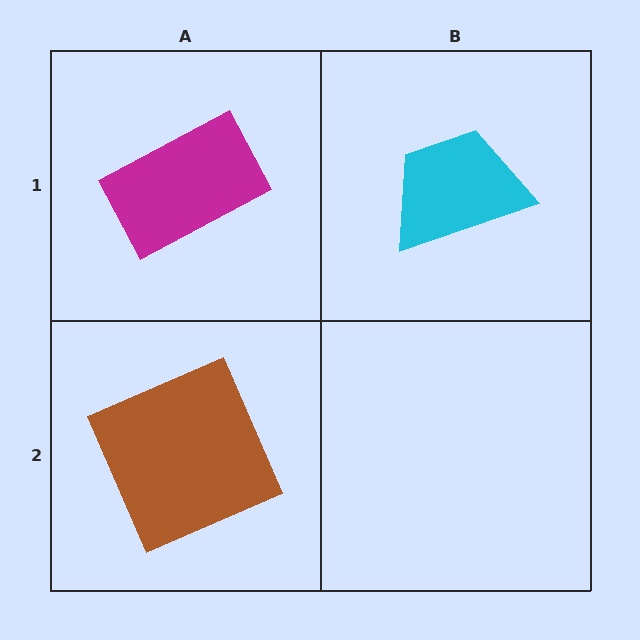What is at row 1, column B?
A cyan trapezoid.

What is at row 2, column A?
A brown square.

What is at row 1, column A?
A magenta rectangle.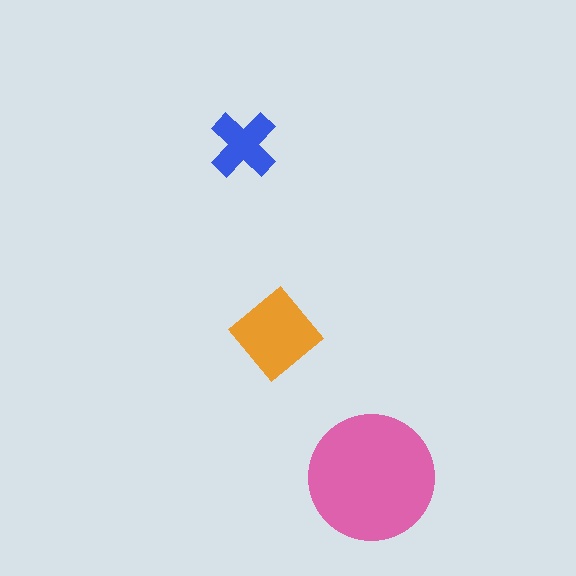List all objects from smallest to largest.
The blue cross, the orange diamond, the pink circle.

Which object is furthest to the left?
The blue cross is leftmost.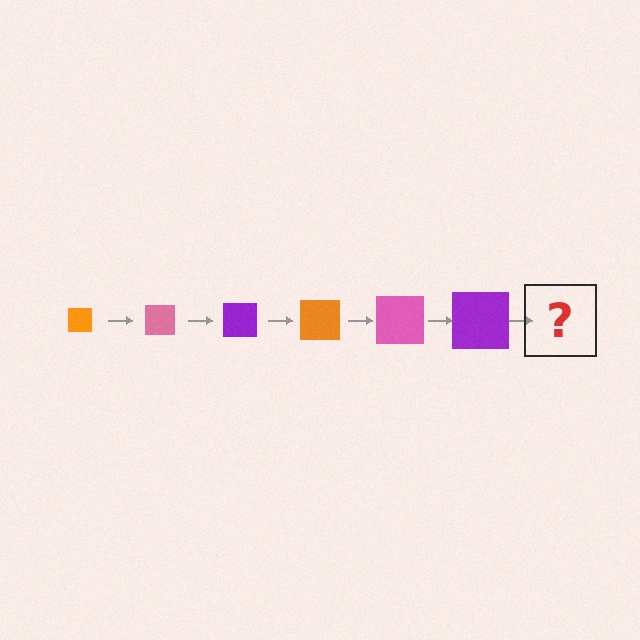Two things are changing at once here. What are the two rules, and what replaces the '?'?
The two rules are that the square grows larger each step and the color cycles through orange, pink, and purple. The '?' should be an orange square, larger than the previous one.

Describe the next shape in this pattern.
It should be an orange square, larger than the previous one.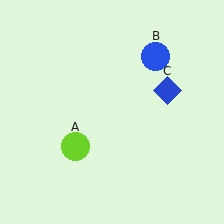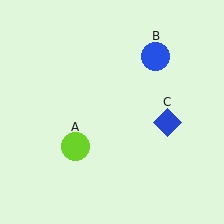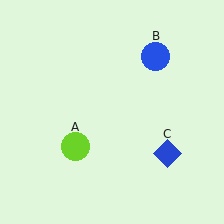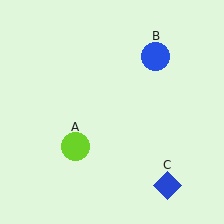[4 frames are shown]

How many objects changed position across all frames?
1 object changed position: blue diamond (object C).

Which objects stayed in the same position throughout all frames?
Lime circle (object A) and blue circle (object B) remained stationary.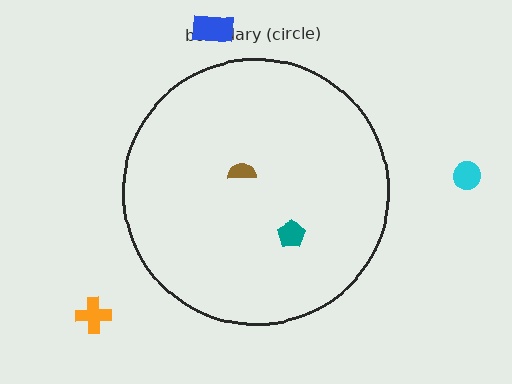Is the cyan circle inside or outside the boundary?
Outside.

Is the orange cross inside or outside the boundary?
Outside.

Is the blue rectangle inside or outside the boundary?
Outside.